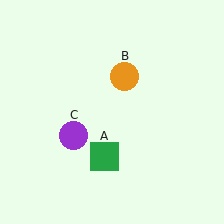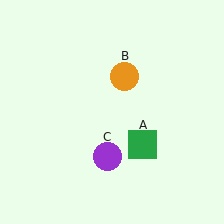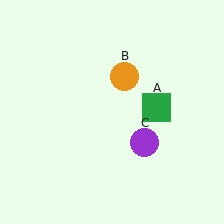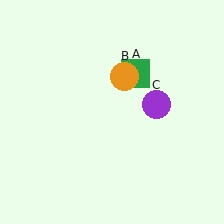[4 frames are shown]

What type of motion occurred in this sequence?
The green square (object A), purple circle (object C) rotated counterclockwise around the center of the scene.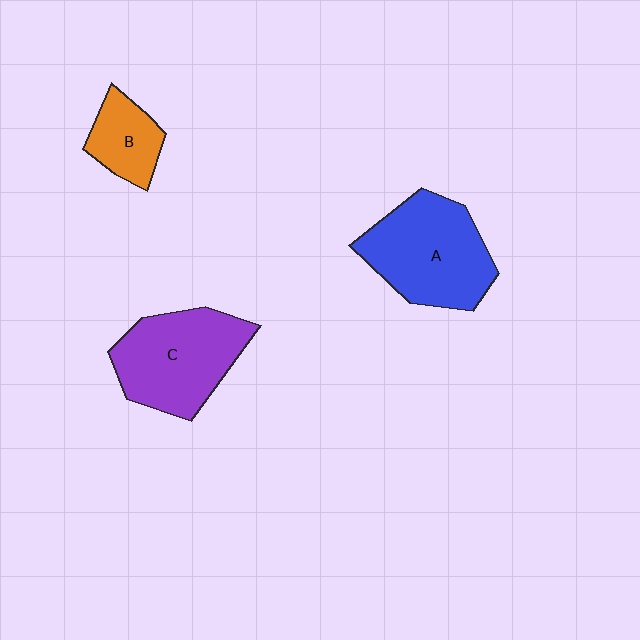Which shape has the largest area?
Shape A (blue).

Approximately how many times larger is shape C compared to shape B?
Approximately 2.2 times.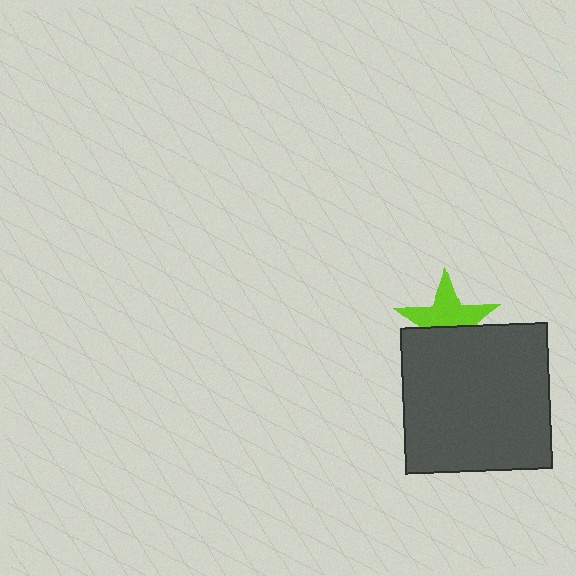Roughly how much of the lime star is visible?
About half of it is visible (roughly 58%).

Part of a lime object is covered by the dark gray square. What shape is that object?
It is a star.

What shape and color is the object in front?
The object in front is a dark gray square.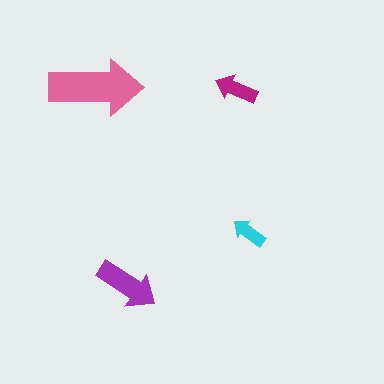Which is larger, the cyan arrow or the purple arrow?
The purple one.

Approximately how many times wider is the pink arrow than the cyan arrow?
About 2.5 times wider.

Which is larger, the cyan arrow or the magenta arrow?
The magenta one.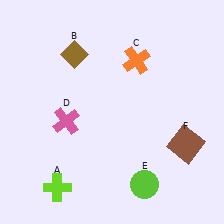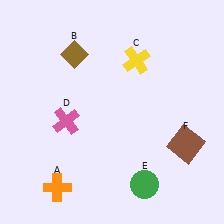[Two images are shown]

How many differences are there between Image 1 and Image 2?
There are 3 differences between the two images.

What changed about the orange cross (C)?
In Image 1, C is orange. In Image 2, it changed to yellow.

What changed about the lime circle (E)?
In Image 1, E is lime. In Image 2, it changed to green.